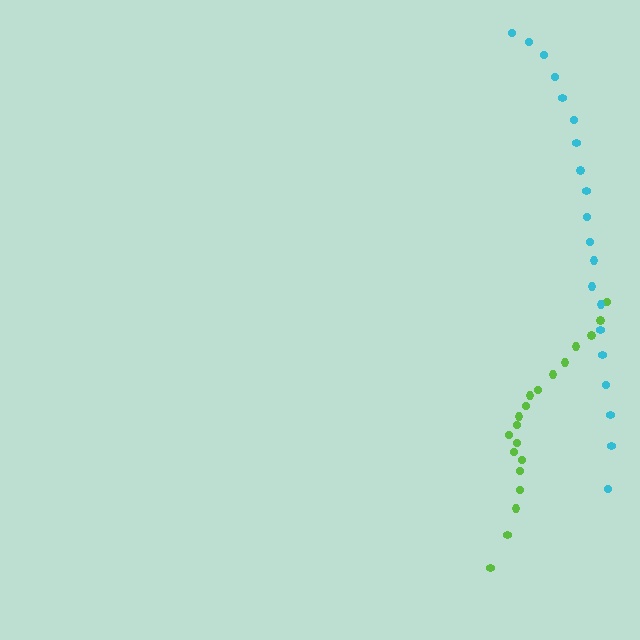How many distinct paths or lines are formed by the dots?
There are 2 distinct paths.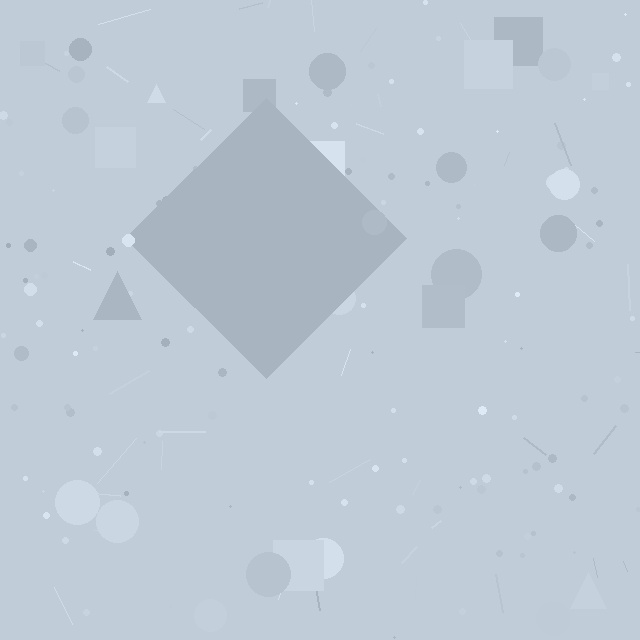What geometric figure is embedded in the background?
A diamond is embedded in the background.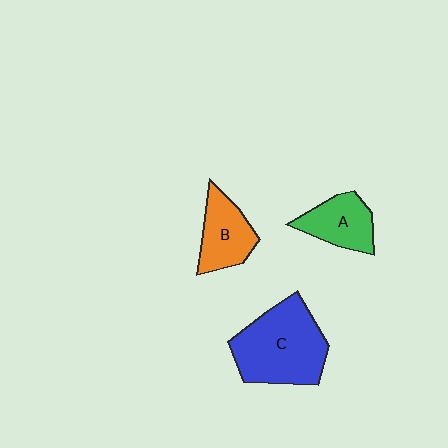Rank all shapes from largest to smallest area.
From largest to smallest: C (blue), B (orange), A (green).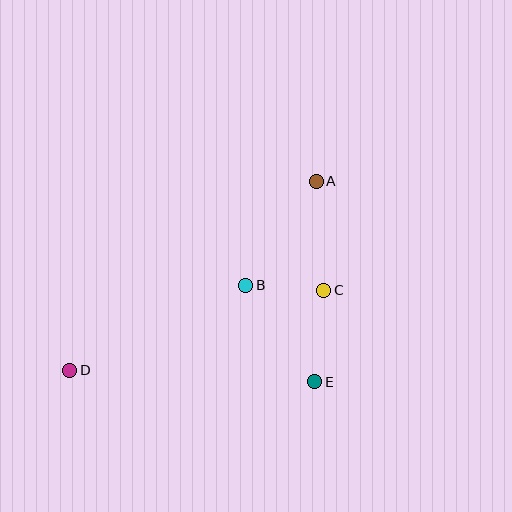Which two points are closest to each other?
Points B and C are closest to each other.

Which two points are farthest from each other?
Points A and D are farthest from each other.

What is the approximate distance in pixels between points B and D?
The distance between B and D is approximately 196 pixels.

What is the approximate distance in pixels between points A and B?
The distance between A and B is approximately 125 pixels.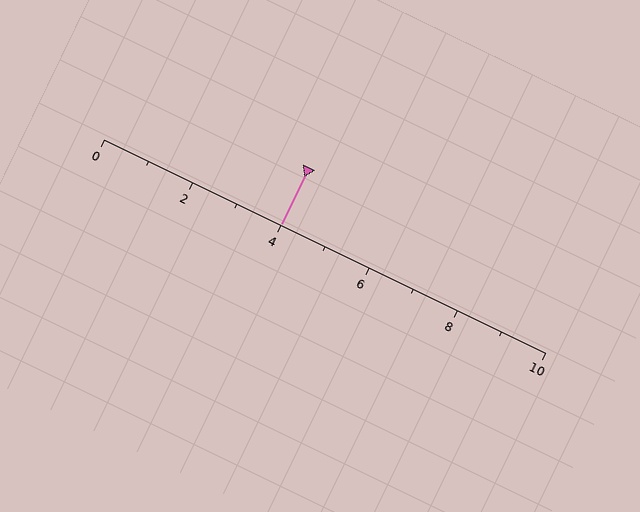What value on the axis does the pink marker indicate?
The marker indicates approximately 4.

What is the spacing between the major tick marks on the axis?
The major ticks are spaced 2 apart.